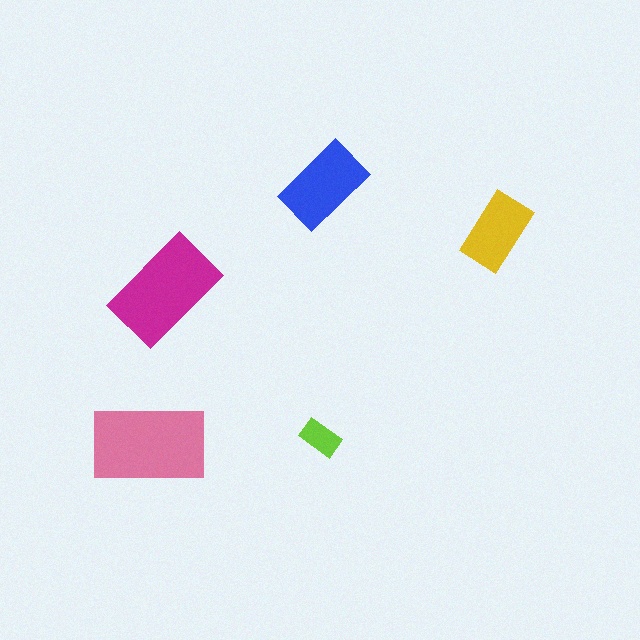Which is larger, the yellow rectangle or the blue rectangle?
The blue one.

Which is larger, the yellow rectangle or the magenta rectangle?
The magenta one.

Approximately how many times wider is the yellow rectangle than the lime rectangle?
About 2 times wider.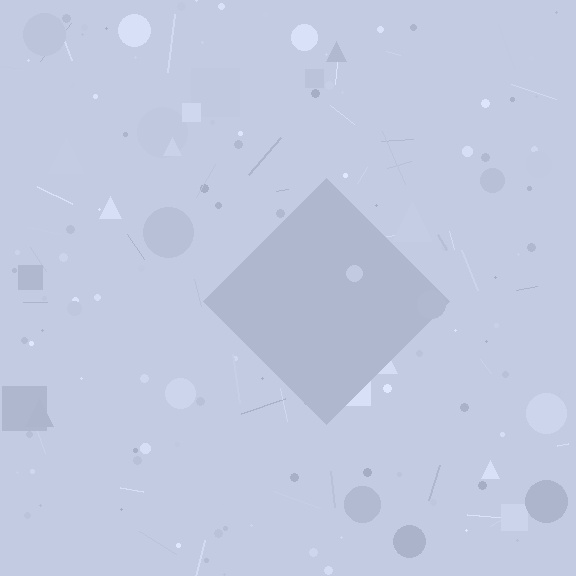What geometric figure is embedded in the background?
A diamond is embedded in the background.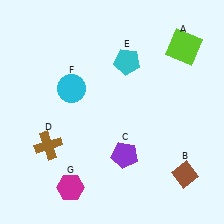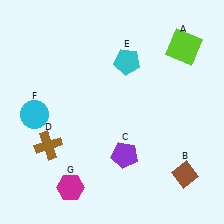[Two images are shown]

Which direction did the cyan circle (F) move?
The cyan circle (F) moved left.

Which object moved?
The cyan circle (F) moved left.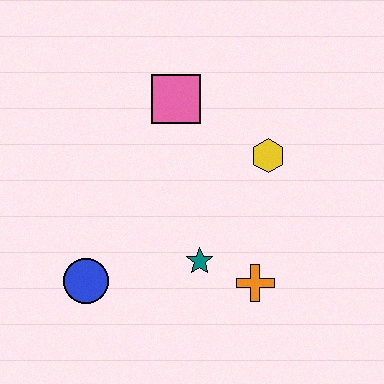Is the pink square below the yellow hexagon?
No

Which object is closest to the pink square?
The yellow hexagon is closest to the pink square.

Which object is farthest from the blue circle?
The yellow hexagon is farthest from the blue circle.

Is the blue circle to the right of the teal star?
No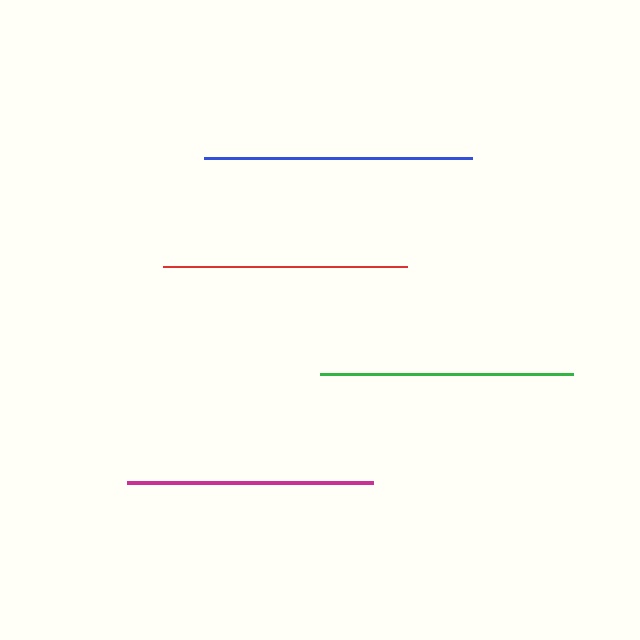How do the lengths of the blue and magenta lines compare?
The blue and magenta lines are approximately the same length.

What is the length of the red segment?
The red segment is approximately 244 pixels long.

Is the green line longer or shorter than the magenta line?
The green line is longer than the magenta line.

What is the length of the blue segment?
The blue segment is approximately 268 pixels long.